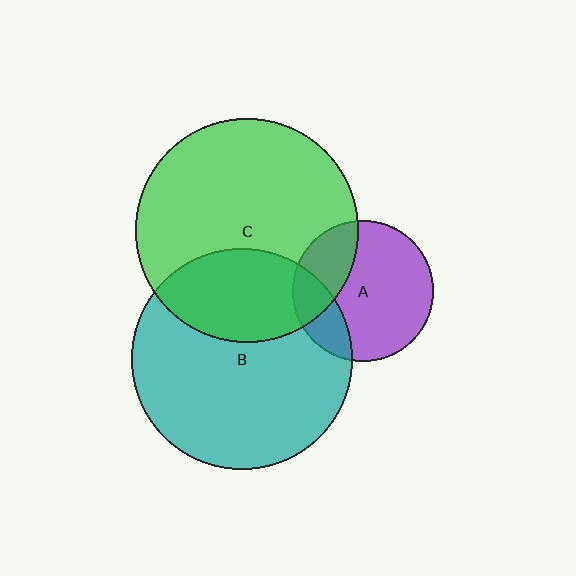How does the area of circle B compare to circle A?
Approximately 2.4 times.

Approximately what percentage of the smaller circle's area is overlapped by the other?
Approximately 30%.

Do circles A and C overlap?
Yes.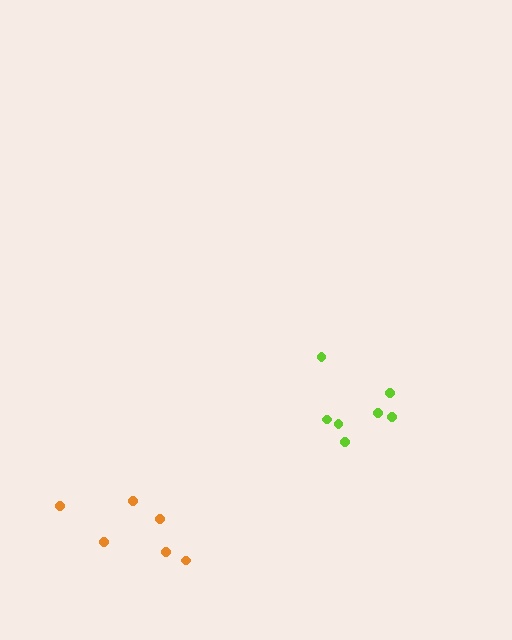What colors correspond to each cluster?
The clusters are colored: orange, lime.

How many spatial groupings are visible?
There are 2 spatial groupings.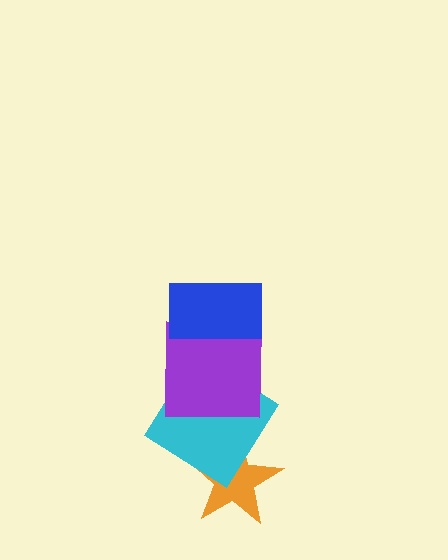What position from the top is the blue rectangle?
The blue rectangle is 1st from the top.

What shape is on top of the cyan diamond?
The purple square is on top of the cyan diamond.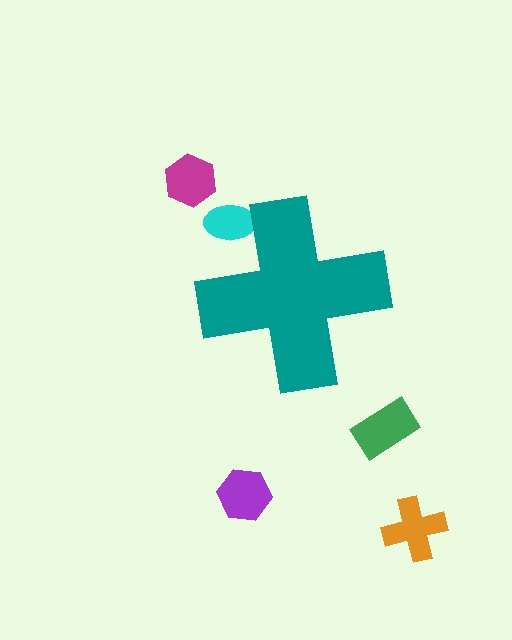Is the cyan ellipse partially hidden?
Yes, the cyan ellipse is partially hidden behind the teal cross.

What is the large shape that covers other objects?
A teal cross.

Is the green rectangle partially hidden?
No, the green rectangle is fully visible.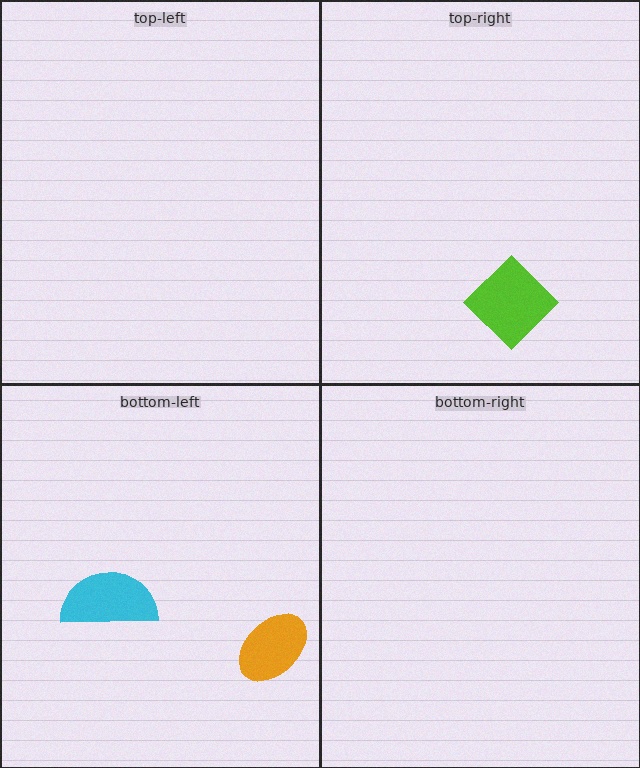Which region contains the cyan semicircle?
The bottom-left region.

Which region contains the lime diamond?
The top-right region.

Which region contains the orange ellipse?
The bottom-left region.